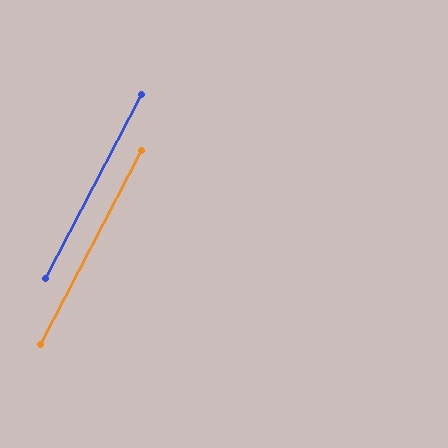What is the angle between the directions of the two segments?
Approximately 0 degrees.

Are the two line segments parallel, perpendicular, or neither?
Parallel — their directions differ by only 0.0°.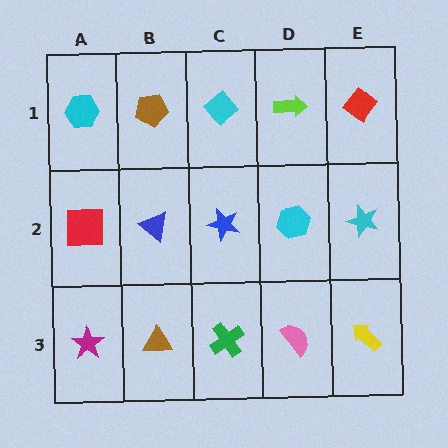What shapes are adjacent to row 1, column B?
A blue triangle (row 2, column B), a cyan hexagon (row 1, column A), a cyan diamond (row 1, column C).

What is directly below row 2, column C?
A green cross.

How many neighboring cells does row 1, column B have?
3.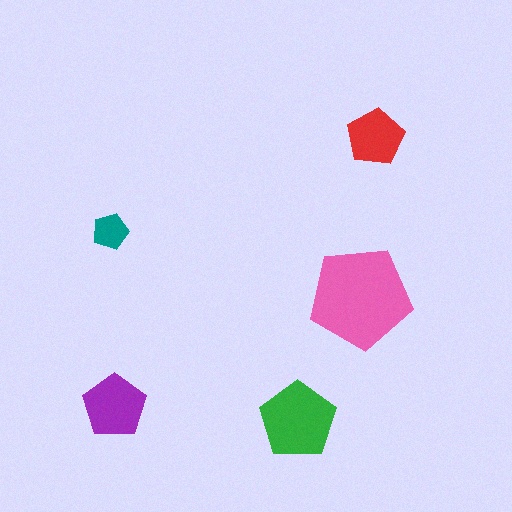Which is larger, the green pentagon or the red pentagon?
The green one.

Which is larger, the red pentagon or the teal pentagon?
The red one.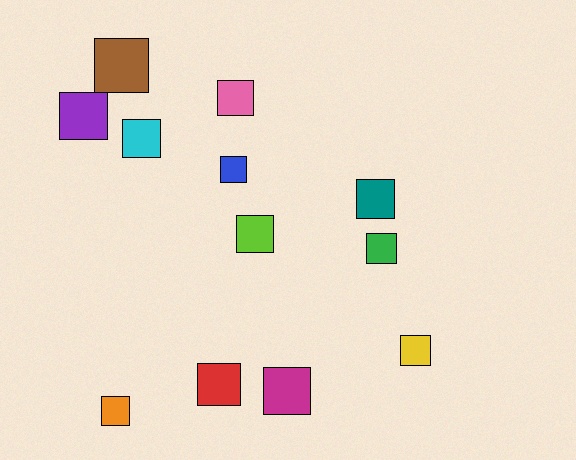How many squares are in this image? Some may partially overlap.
There are 12 squares.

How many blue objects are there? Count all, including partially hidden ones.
There is 1 blue object.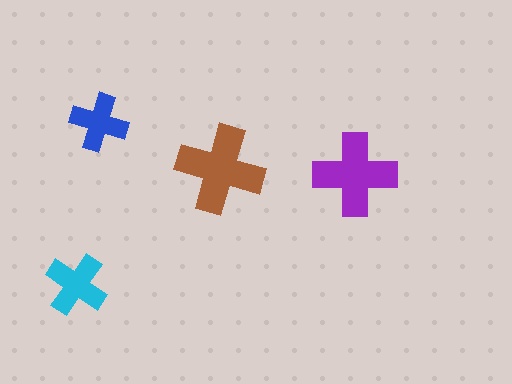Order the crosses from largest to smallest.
the brown one, the purple one, the cyan one, the blue one.